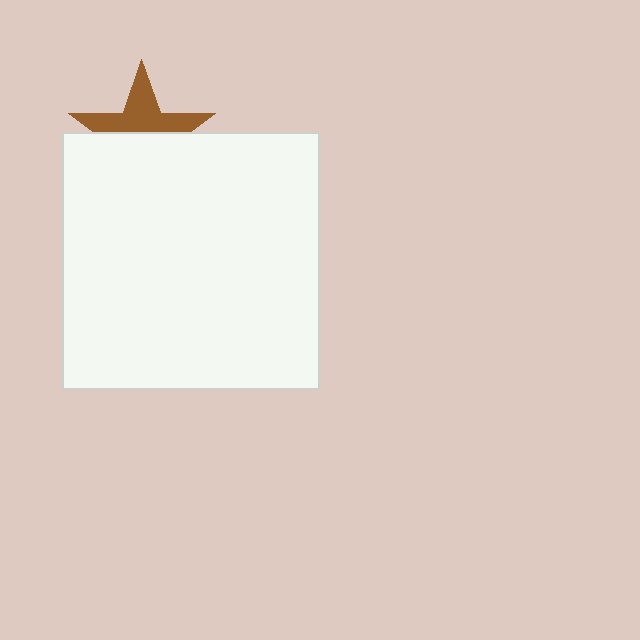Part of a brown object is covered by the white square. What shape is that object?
It is a star.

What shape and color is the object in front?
The object in front is a white square.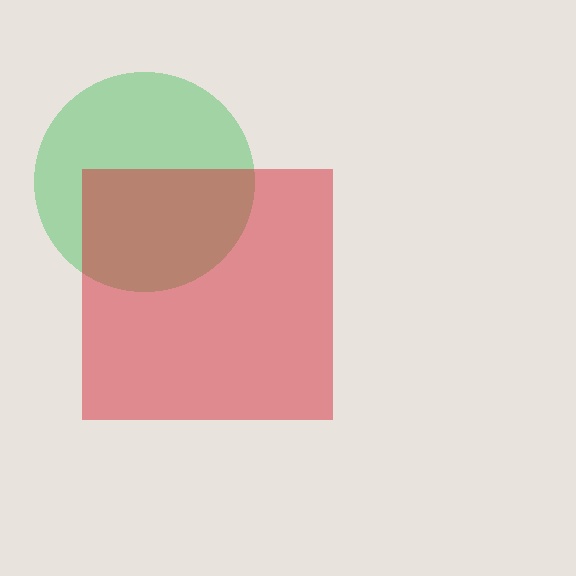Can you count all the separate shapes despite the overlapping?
Yes, there are 2 separate shapes.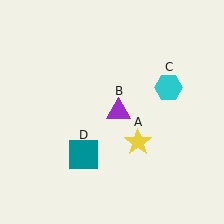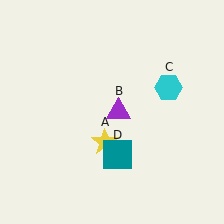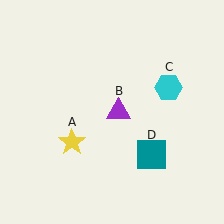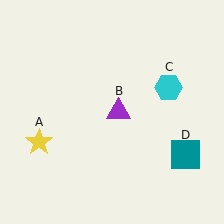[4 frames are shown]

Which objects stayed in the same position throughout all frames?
Purple triangle (object B) and cyan hexagon (object C) remained stationary.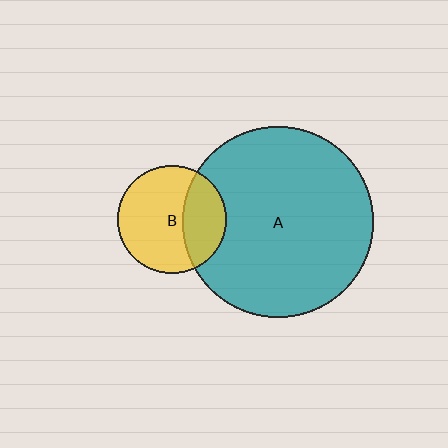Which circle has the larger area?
Circle A (teal).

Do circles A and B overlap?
Yes.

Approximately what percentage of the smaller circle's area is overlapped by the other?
Approximately 30%.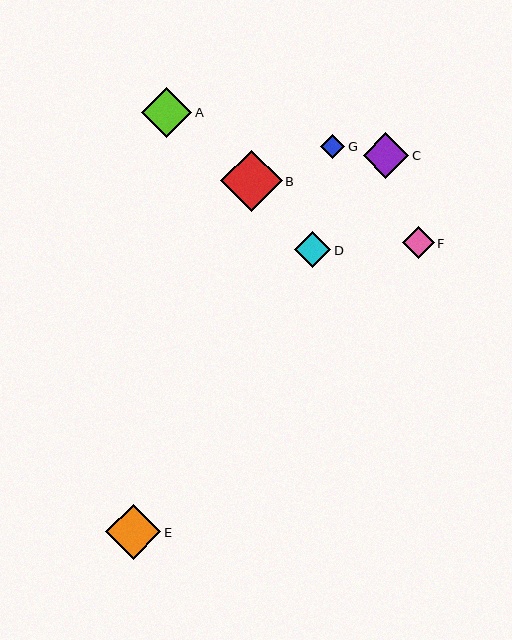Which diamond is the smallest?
Diamond G is the smallest with a size of approximately 24 pixels.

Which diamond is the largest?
Diamond B is the largest with a size of approximately 61 pixels.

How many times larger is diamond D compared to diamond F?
Diamond D is approximately 1.1 times the size of diamond F.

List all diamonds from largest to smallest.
From largest to smallest: B, E, A, C, D, F, G.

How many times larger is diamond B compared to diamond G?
Diamond B is approximately 2.6 times the size of diamond G.